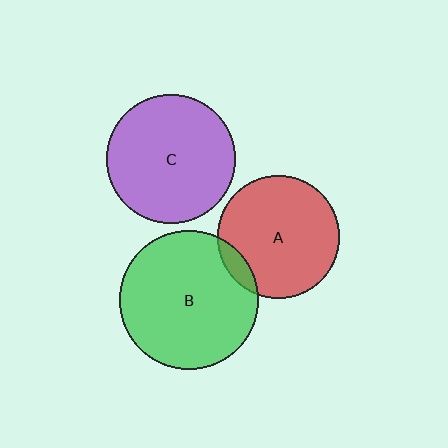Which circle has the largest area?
Circle B (green).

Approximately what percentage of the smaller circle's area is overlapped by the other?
Approximately 10%.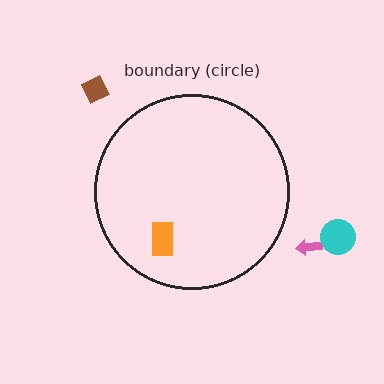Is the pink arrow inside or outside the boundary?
Outside.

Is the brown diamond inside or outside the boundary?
Outside.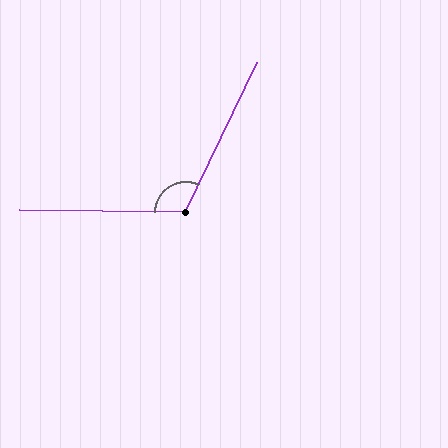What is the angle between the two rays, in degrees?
Approximately 115 degrees.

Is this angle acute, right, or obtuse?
It is obtuse.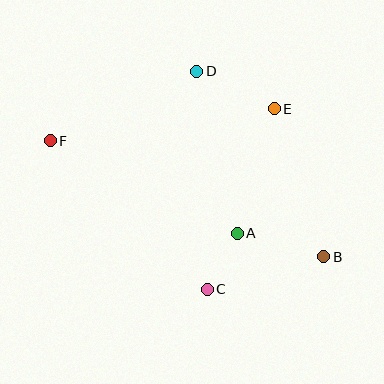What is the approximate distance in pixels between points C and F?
The distance between C and F is approximately 216 pixels.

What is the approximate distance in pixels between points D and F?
The distance between D and F is approximately 162 pixels.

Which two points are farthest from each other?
Points B and F are farthest from each other.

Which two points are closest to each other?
Points A and C are closest to each other.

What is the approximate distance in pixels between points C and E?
The distance between C and E is approximately 193 pixels.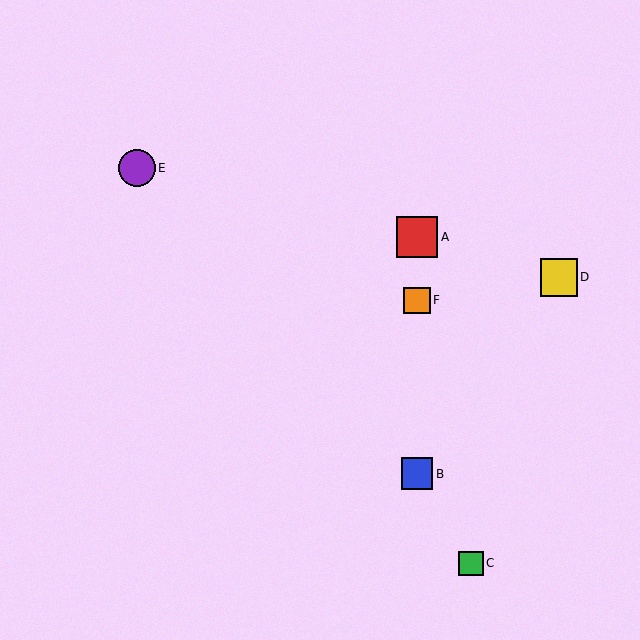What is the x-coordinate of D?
Object D is at x≈559.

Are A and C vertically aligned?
No, A is at x≈417 and C is at x≈471.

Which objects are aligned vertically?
Objects A, B, F are aligned vertically.